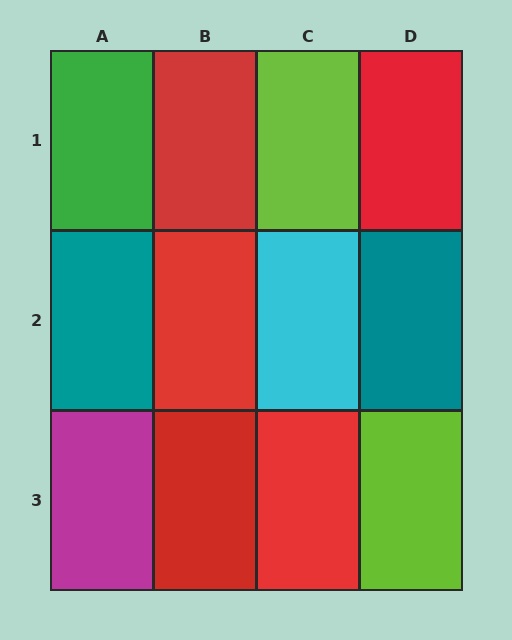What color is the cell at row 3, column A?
Magenta.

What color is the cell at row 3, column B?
Red.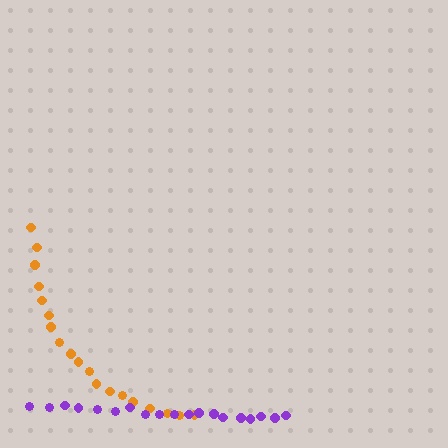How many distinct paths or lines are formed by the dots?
There are 2 distinct paths.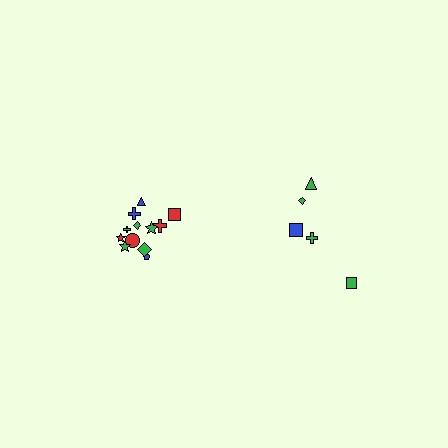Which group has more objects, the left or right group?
The left group.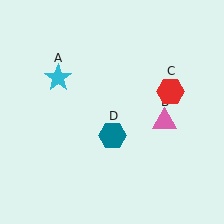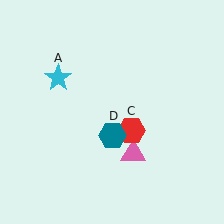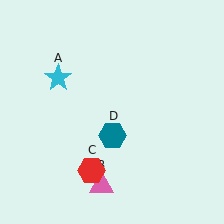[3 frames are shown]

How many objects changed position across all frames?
2 objects changed position: pink triangle (object B), red hexagon (object C).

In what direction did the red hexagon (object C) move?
The red hexagon (object C) moved down and to the left.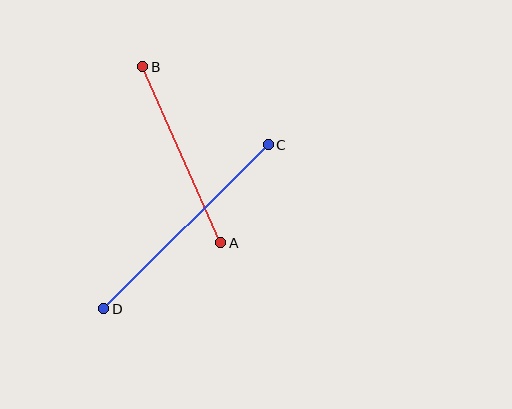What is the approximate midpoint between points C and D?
The midpoint is at approximately (186, 227) pixels.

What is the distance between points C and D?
The distance is approximately 232 pixels.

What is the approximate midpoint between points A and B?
The midpoint is at approximately (182, 155) pixels.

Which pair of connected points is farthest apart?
Points C and D are farthest apart.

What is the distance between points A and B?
The distance is approximately 193 pixels.